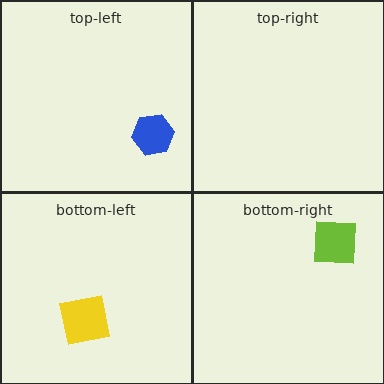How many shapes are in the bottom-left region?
1.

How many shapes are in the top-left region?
1.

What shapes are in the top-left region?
The blue hexagon.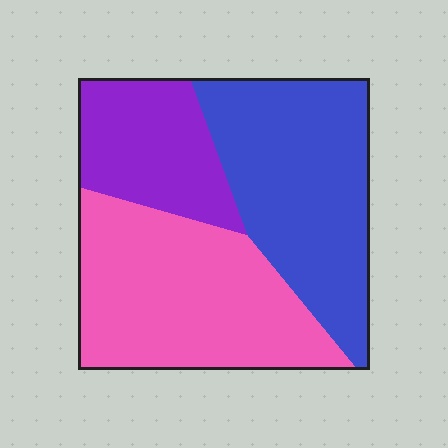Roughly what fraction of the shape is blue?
Blue takes up about three eighths (3/8) of the shape.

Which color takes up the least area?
Purple, at roughly 20%.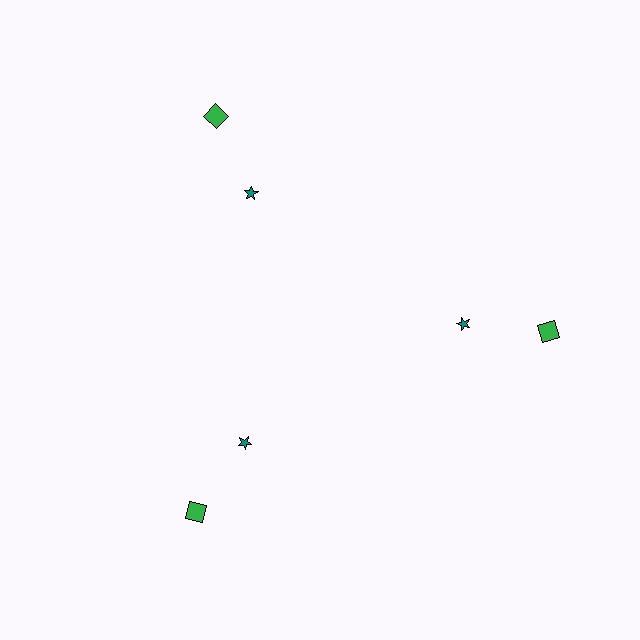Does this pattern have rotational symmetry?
Yes, this pattern has 3-fold rotational symmetry. It looks the same after rotating 120 degrees around the center.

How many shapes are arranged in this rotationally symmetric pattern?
There are 6 shapes, arranged in 3 groups of 2.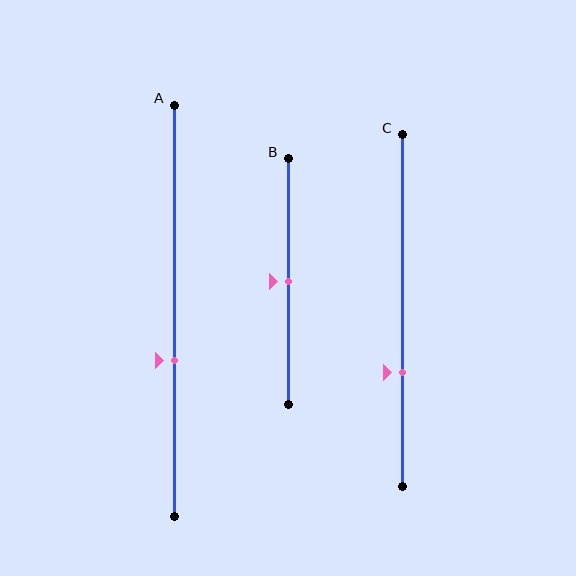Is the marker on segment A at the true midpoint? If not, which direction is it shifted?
No, the marker on segment A is shifted downward by about 12% of the segment length.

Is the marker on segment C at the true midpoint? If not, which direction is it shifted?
No, the marker on segment C is shifted downward by about 18% of the segment length.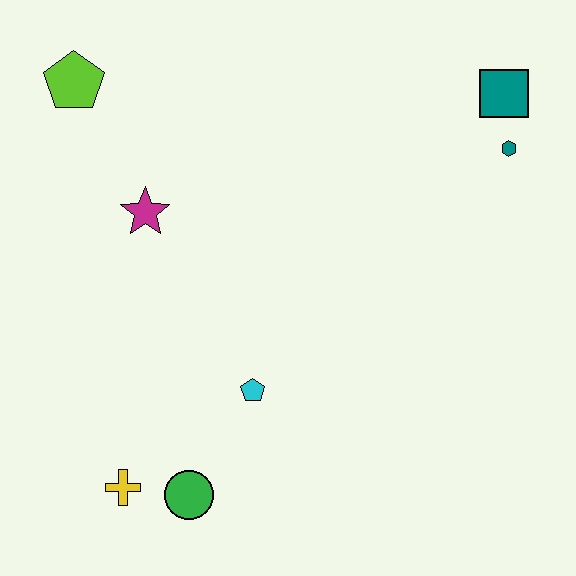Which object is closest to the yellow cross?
The green circle is closest to the yellow cross.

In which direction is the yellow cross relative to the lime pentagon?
The yellow cross is below the lime pentagon.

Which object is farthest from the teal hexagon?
The yellow cross is farthest from the teal hexagon.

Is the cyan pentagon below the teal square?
Yes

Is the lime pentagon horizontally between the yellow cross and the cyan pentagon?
No